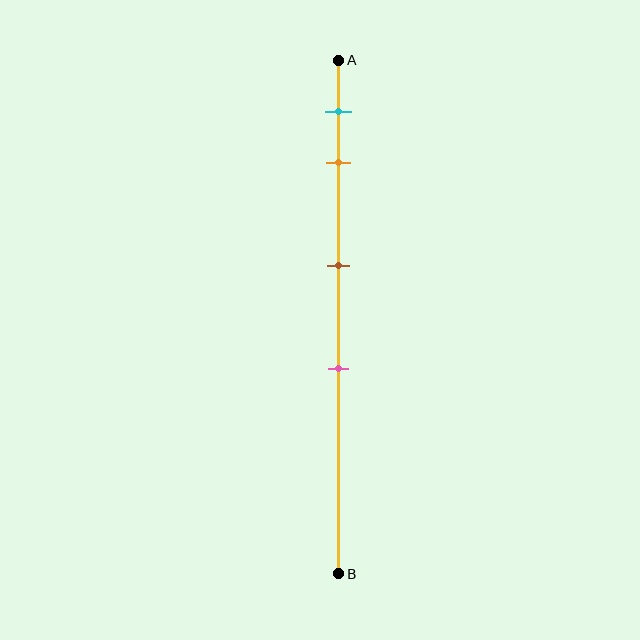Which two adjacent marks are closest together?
The cyan and orange marks are the closest adjacent pair.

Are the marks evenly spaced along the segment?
No, the marks are not evenly spaced.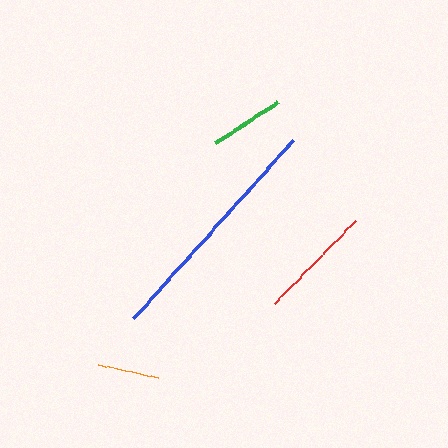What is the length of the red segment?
The red segment is approximately 116 pixels long.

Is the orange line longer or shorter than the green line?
The green line is longer than the orange line.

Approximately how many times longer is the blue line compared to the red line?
The blue line is approximately 2.1 times the length of the red line.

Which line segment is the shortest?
The orange line is the shortest at approximately 61 pixels.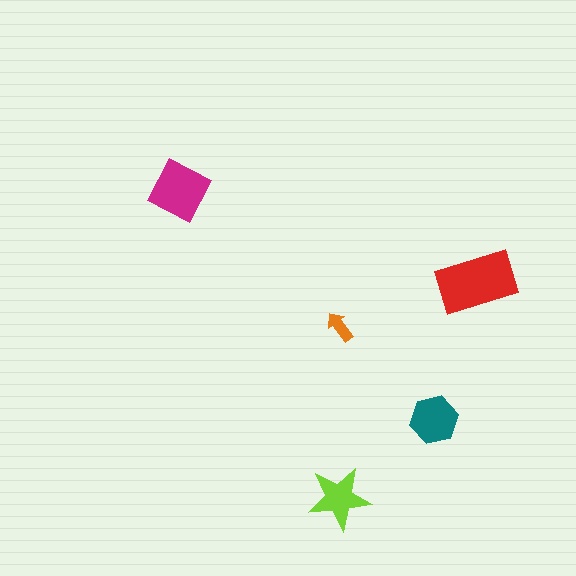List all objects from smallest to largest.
The orange arrow, the lime star, the teal hexagon, the magenta square, the red rectangle.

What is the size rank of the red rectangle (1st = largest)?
1st.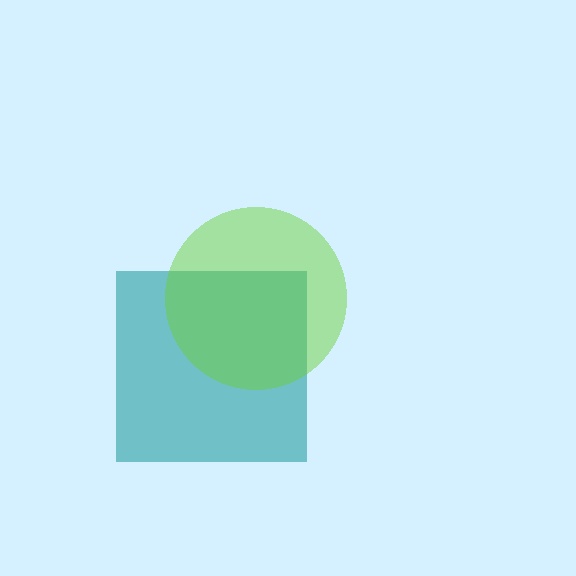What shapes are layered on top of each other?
The layered shapes are: a teal square, a lime circle.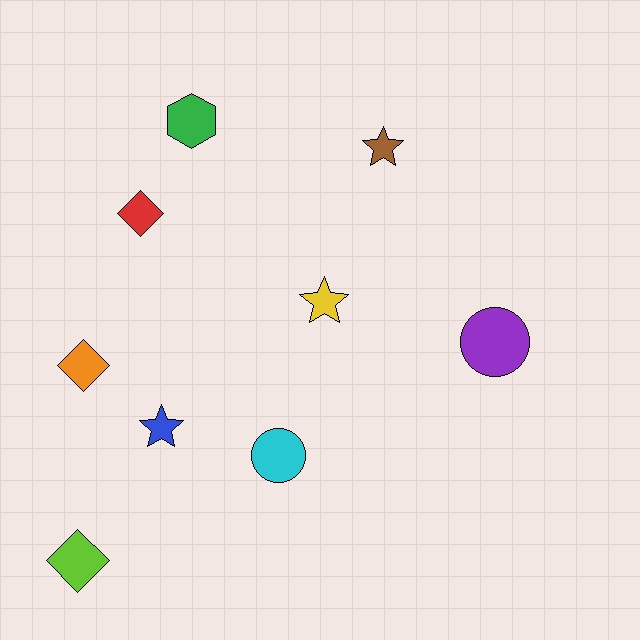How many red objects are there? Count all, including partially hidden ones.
There is 1 red object.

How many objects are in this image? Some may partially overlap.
There are 9 objects.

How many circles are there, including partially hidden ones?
There are 2 circles.